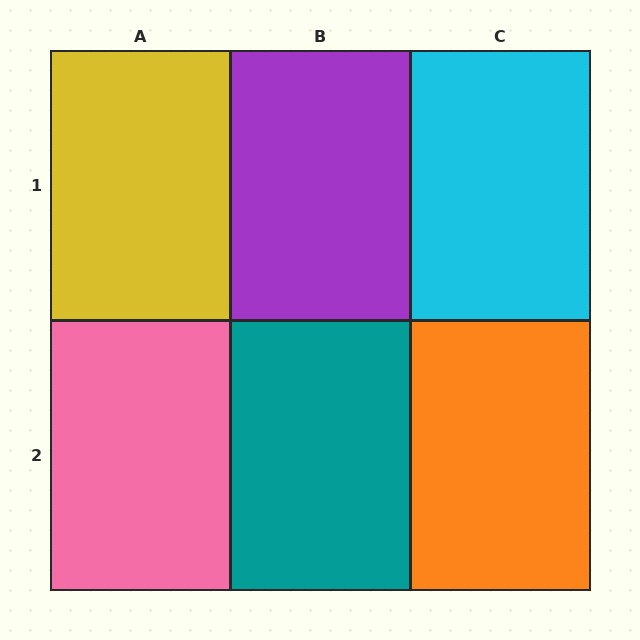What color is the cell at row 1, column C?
Cyan.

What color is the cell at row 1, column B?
Purple.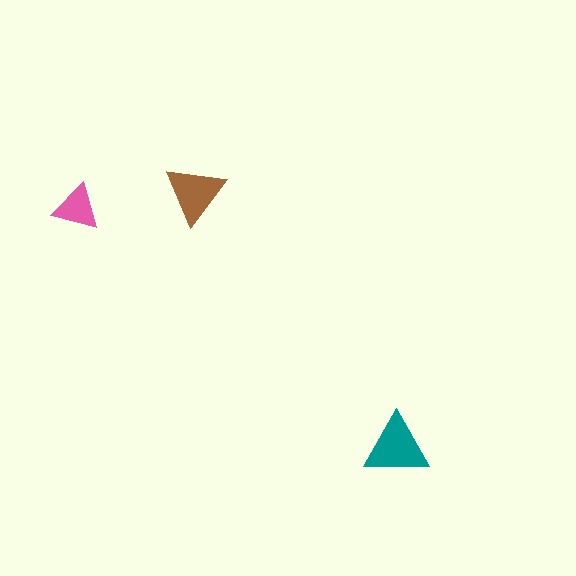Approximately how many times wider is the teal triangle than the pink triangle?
About 1.5 times wider.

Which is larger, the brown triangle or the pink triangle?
The brown one.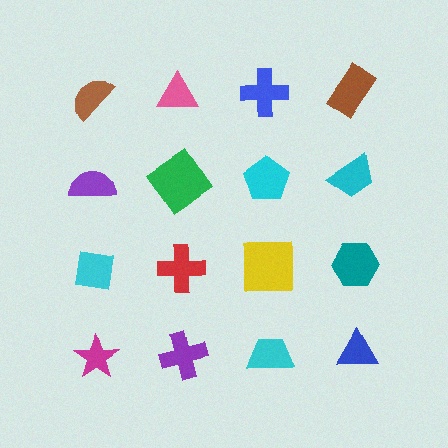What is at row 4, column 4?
A blue triangle.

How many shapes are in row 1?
4 shapes.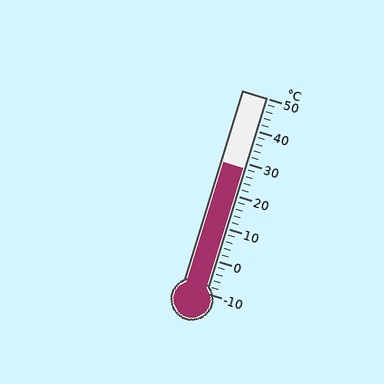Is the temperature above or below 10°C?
The temperature is above 10°C.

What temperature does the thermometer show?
The thermometer shows approximately 28°C.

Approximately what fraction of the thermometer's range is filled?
The thermometer is filled to approximately 65% of its range.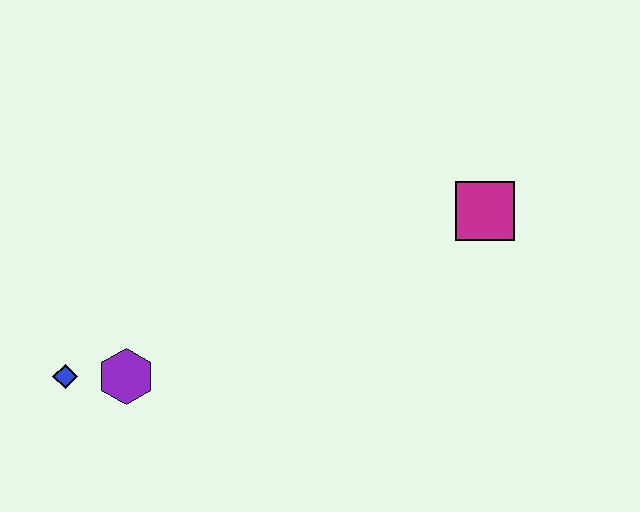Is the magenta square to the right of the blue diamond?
Yes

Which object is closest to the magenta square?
The purple hexagon is closest to the magenta square.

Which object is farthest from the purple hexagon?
The magenta square is farthest from the purple hexagon.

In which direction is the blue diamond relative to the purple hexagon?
The blue diamond is to the left of the purple hexagon.